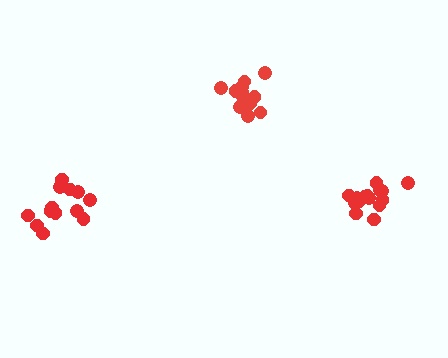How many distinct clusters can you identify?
There are 3 distinct clusters.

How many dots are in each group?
Group 1: 13 dots, Group 2: 18 dots, Group 3: 13 dots (44 total).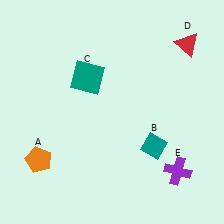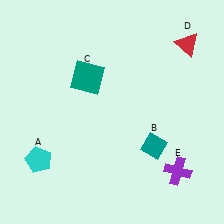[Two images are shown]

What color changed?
The pentagon (A) changed from orange in Image 1 to cyan in Image 2.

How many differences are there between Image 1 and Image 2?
There is 1 difference between the two images.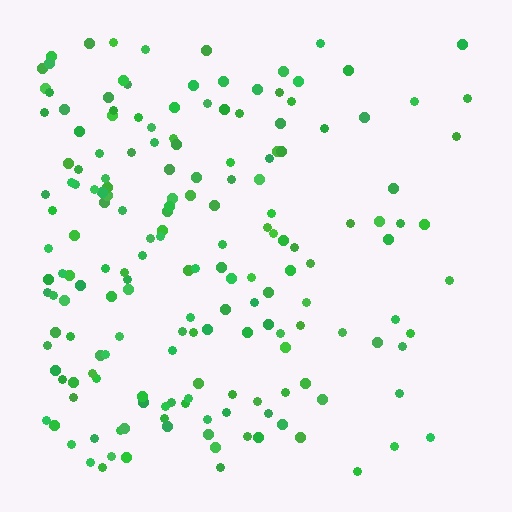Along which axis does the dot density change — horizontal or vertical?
Horizontal.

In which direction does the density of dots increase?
From right to left, with the left side densest.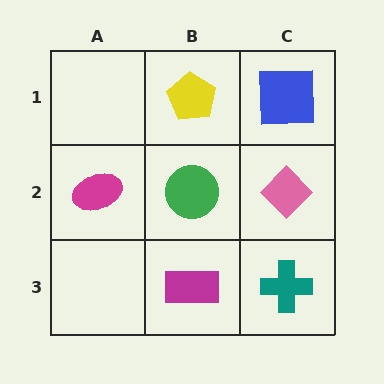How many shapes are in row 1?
2 shapes.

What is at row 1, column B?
A yellow pentagon.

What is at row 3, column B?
A magenta rectangle.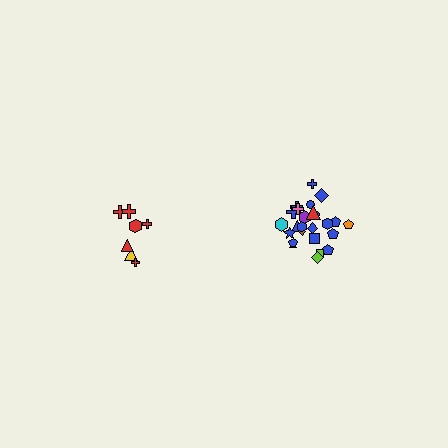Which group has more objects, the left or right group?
The right group.